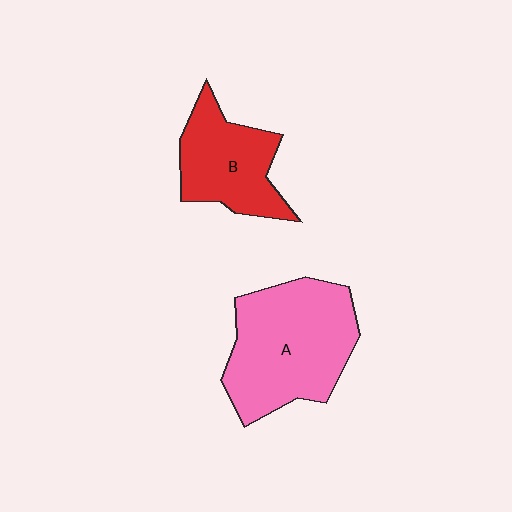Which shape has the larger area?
Shape A (pink).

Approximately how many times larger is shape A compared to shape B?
Approximately 1.6 times.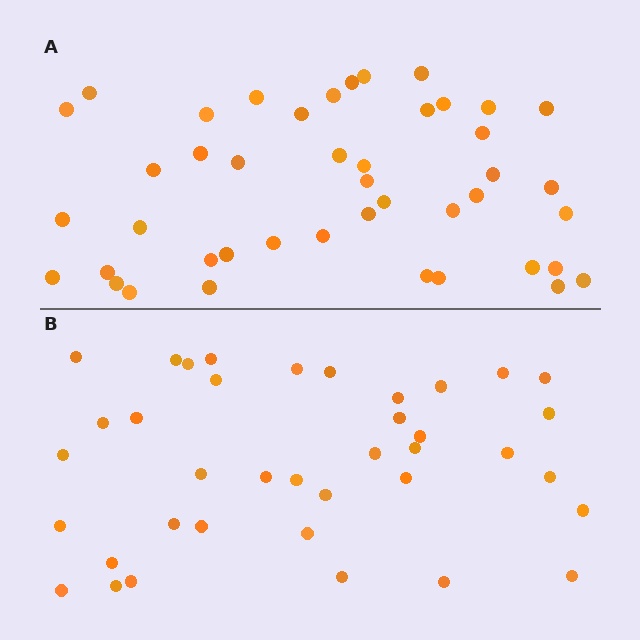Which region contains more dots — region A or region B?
Region A (the top region) has more dots.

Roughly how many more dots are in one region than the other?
Region A has about 6 more dots than region B.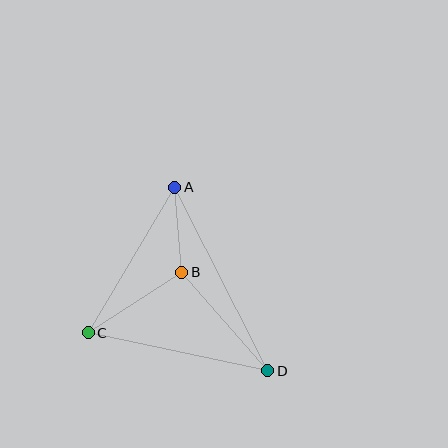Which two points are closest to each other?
Points A and B are closest to each other.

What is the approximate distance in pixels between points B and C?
The distance between B and C is approximately 111 pixels.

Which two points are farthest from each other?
Points A and D are farthest from each other.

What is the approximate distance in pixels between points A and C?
The distance between A and C is approximately 169 pixels.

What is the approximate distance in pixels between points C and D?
The distance between C and D is approximately 184 pixels.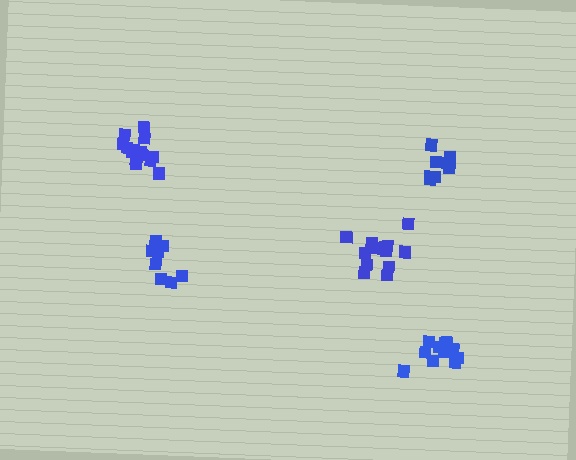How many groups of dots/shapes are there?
There are 5 groups.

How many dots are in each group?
Group 1: 13 dots, Group 2: 8 dots, Group 3: 13 dots, Group 4: 14 dots, Group 5: 8 dots (56 total).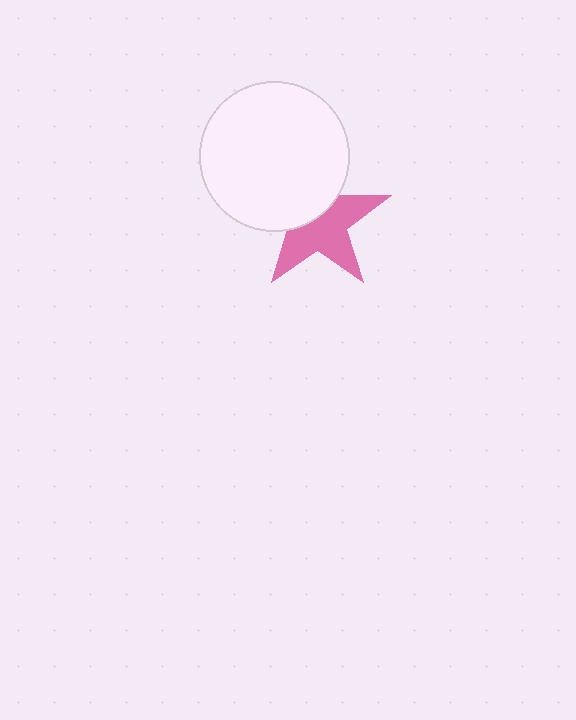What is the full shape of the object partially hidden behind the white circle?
The partially hidden object is a pink star.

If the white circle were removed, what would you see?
You would see the complete pink star.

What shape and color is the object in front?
The object in front is a white circle.